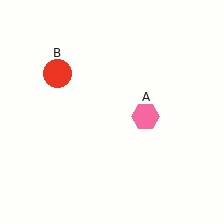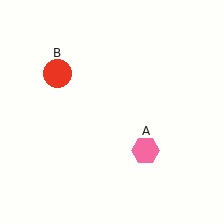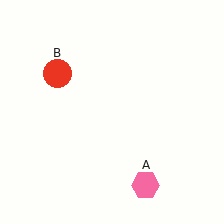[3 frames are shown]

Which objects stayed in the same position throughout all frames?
Red circle (object B) remained stationary.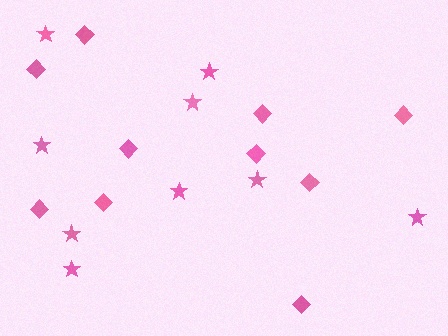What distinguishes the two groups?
There are 2 groups: one group of stars (9) and one group of diamonds (10).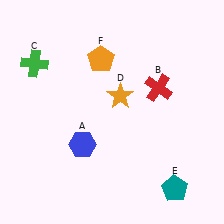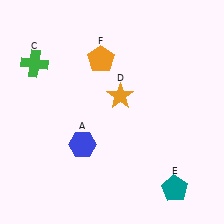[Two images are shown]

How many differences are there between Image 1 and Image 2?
There is 1 difference between the two images.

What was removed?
The red cross (B) was removed in Image 2.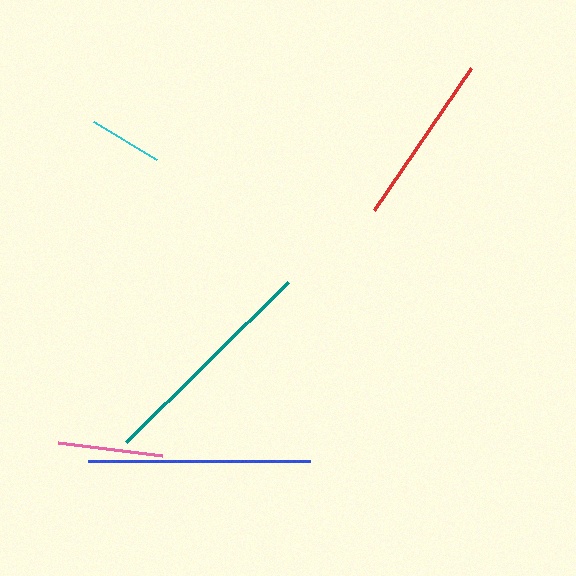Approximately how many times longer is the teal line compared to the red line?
The teal line is approximately 1.3 times the length of the red line.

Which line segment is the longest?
The teal line is the longest at approximately 227 pixels.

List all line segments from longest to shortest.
From longest to shortest: teal, blue, red, pink, cyan.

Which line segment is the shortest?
The cyan line is the shortest at approximately 73 pixels.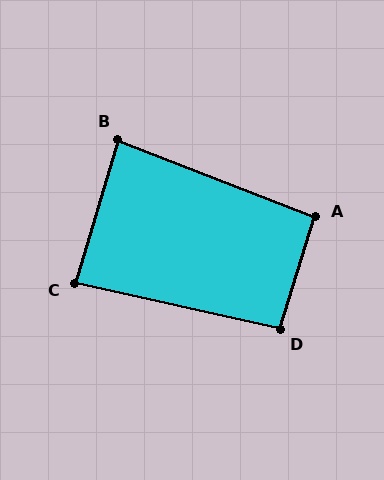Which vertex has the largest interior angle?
D, at approximately 95 degrees.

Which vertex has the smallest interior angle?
B, at approximately 85 degrees.